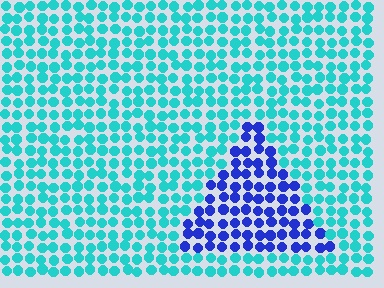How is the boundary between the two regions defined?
The boundary is defined purely by a slight shift in hue (about 57 degrees). Spacing, size, and orientation are identical on both sides.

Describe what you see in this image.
The image is filled with small cyan elements in a uniform arrangement. A triangle-shaped region is visible where the elements are tinted to a slightly different hue, forming a subtle color boundary.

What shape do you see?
I see a triangle.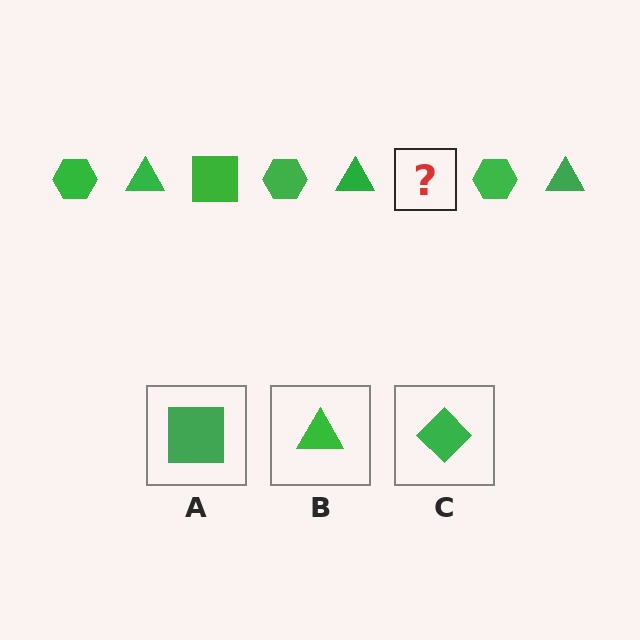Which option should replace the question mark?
Option A.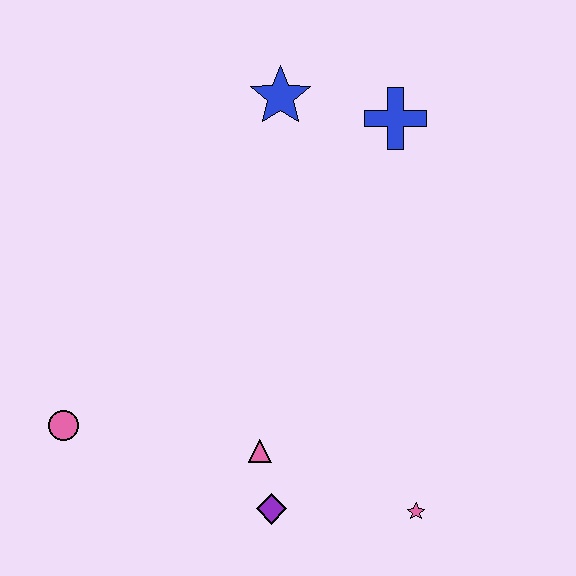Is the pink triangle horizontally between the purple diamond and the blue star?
No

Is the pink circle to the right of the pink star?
No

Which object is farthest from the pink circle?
The blue cross is farthest from the pink circle.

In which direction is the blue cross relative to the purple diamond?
The blue cross is above the purple diamond.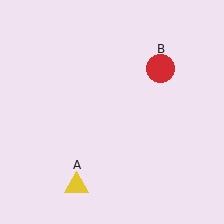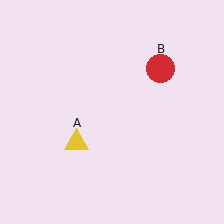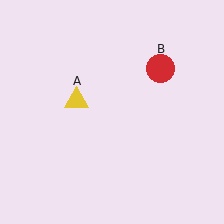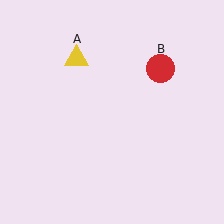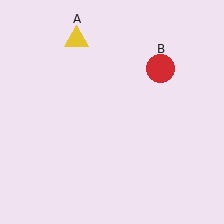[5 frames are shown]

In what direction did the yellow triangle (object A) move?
The yellow triangle (object A) moved up.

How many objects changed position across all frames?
1 object changed position: yellow triangle (object A).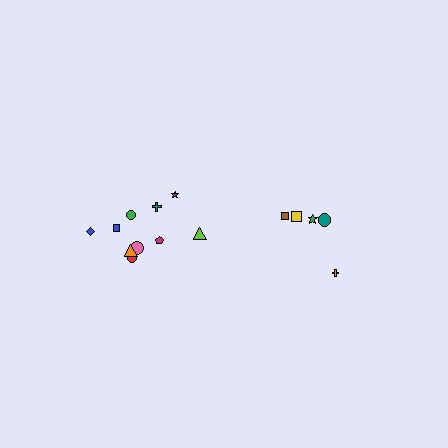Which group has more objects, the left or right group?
The left group.